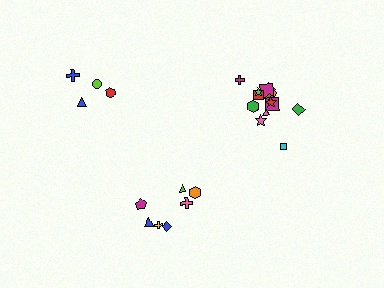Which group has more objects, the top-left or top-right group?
The top-right group.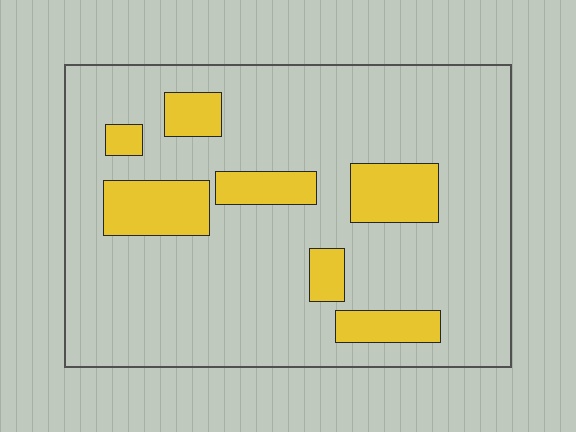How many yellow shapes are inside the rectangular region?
7.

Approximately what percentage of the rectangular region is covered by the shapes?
Approximately 20%.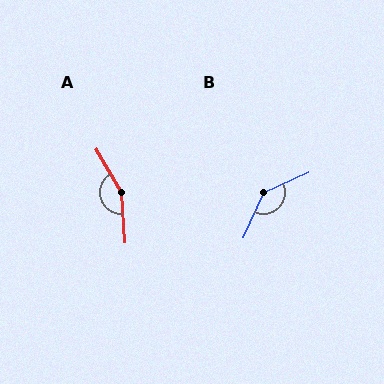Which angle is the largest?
A, at approximately 153 degrees.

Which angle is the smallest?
B, at approximately 138 degrees.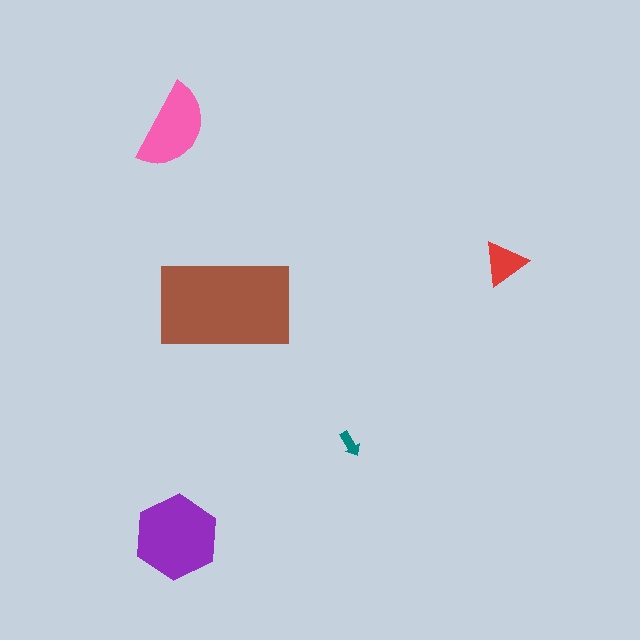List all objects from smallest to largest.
The teal arrow, the red triangle, the pink semicircle, the purple hexagon, the brown rectangle.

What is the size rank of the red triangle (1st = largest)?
4th.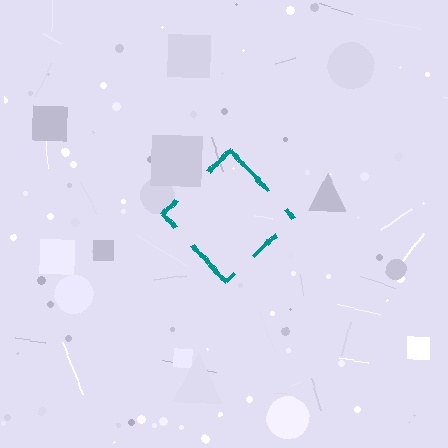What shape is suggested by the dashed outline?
The dashed outline suggests a diamond.